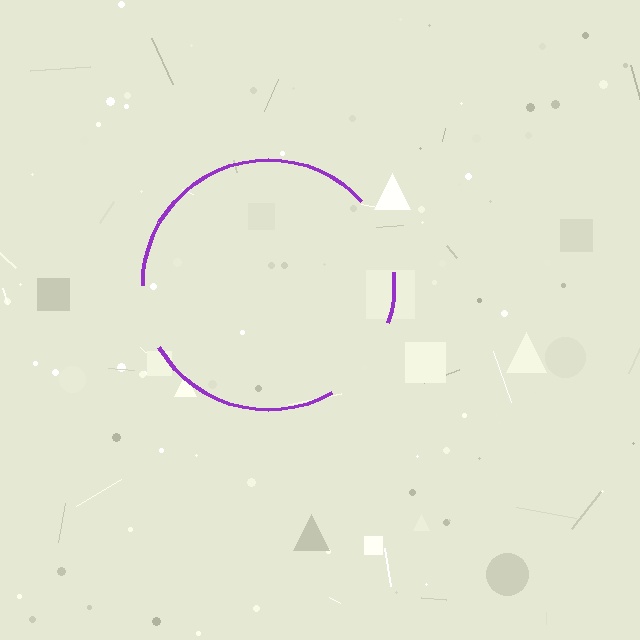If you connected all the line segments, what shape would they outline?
They would outline a circle.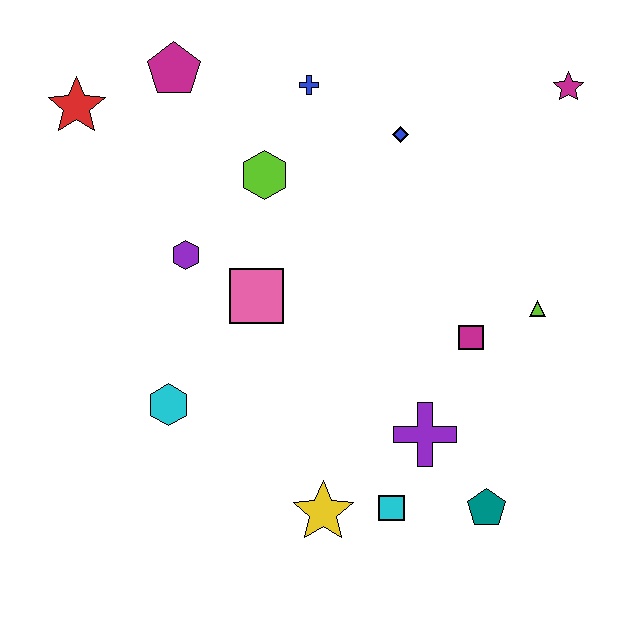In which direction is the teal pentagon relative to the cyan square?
The teal pentagon is to the right of the cyan square.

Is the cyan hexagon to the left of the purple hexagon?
Yes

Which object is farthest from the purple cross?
The red star is farthest from the purple cross.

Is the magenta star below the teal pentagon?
No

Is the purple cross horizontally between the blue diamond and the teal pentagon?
Yes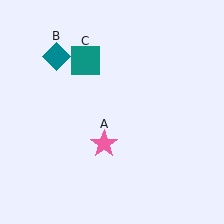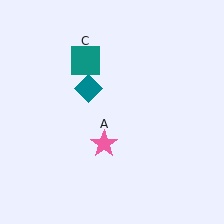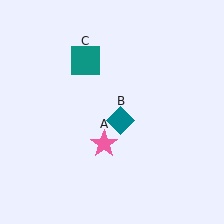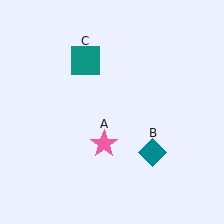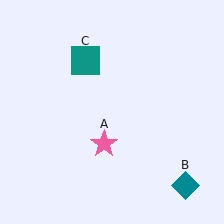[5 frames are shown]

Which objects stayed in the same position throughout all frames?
Pink star (object A) and teal square (object C) remained stationary.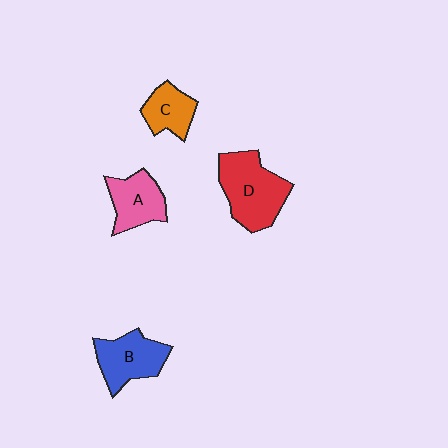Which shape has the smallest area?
Shape C (orange).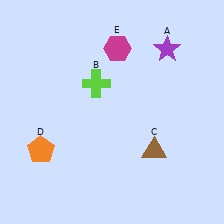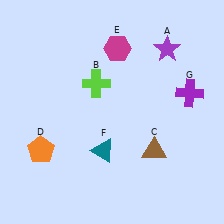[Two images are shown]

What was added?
A teal triangle (F), a purple cross (G) were added in Image 2.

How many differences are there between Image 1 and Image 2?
There are 2 differences between the two images.